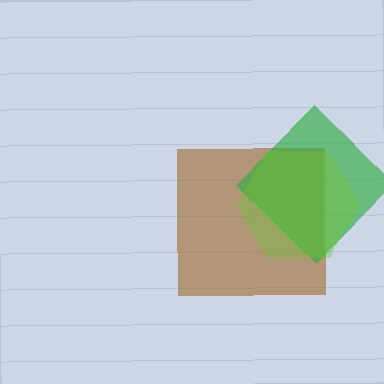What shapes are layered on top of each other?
The layered shapes are: a brown square, a green diamond, a lime hexagon.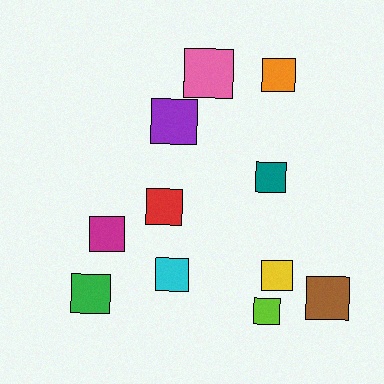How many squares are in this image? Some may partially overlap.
There are 11 squares.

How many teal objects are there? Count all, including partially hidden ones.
There is 1 teal object.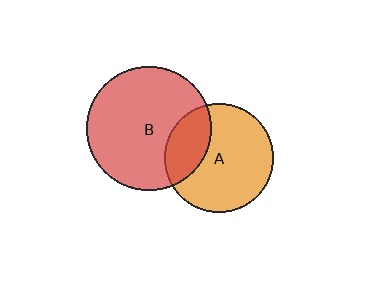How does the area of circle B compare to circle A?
Approximately 1.3 times.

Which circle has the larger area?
Circle B (red).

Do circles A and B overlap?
Yes.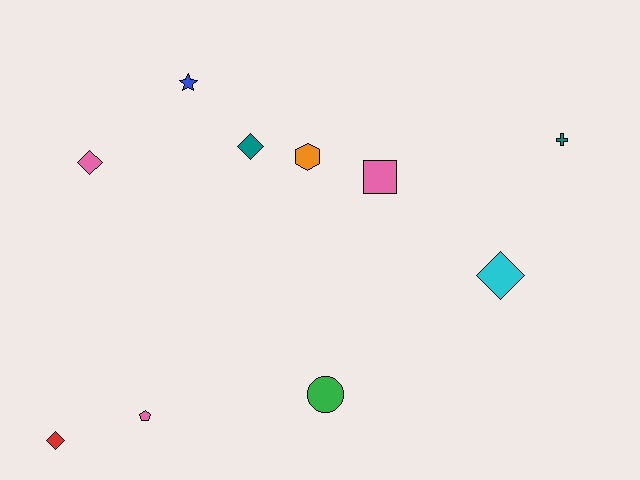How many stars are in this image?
There is 1 star.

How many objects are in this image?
There are 10 objects.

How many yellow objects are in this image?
There are no yellow objects.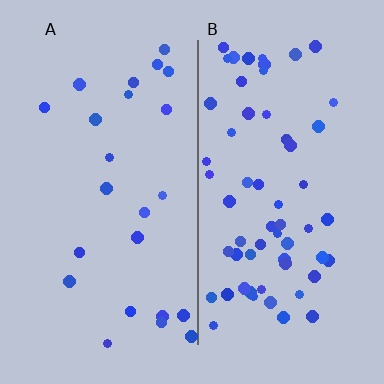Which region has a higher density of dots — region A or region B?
B (the right).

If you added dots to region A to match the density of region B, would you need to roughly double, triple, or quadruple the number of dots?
Approximately triple.